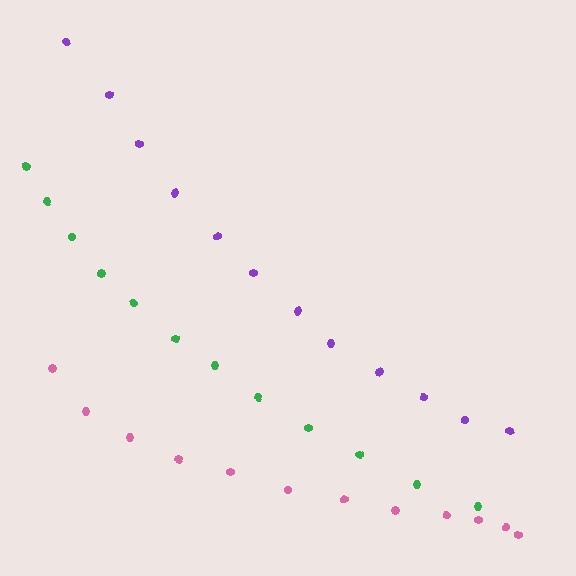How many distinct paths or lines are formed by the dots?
There are 3 distinct paths.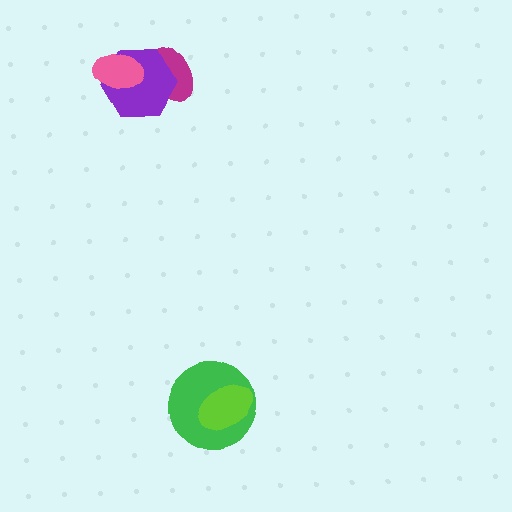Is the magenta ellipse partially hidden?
Yes, it is partially covered by another shape.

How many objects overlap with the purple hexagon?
2 objects overlap with the purple hexagon.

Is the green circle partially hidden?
Yes, it is partially covered by another shape.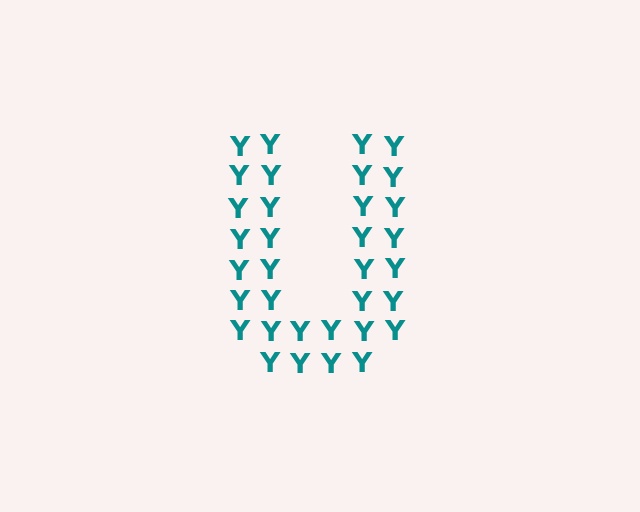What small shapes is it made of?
It is made of small letter Y's.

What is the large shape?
The large shape is the letter U.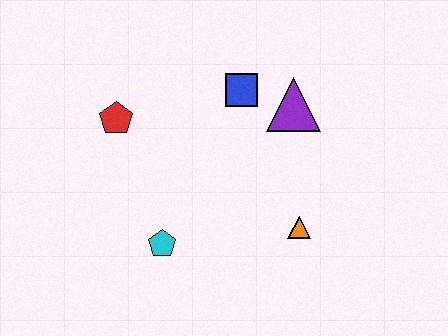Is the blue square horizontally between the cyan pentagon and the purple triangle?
Yes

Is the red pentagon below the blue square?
Yes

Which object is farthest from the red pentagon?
The orange triangle is farthest from the red pentagon.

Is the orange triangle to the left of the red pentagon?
No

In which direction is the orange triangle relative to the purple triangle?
The orange triangle is below the purple triangle.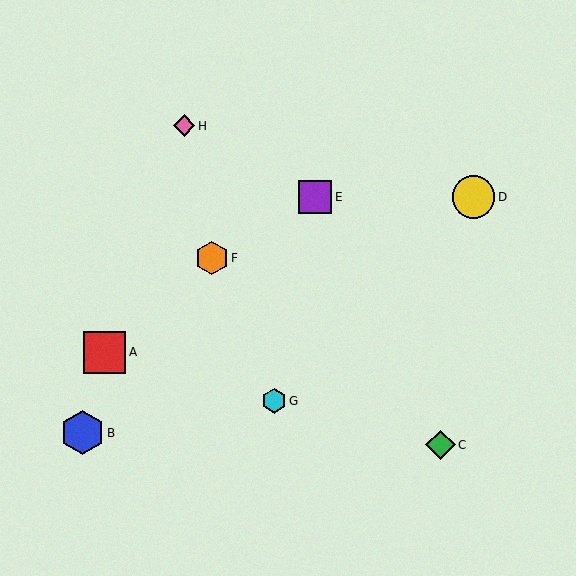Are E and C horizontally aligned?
No, E is at y≈197 and C is at y≈445.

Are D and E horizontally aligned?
Yes, both are at y≈197.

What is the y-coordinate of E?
Object E is at y≈197.